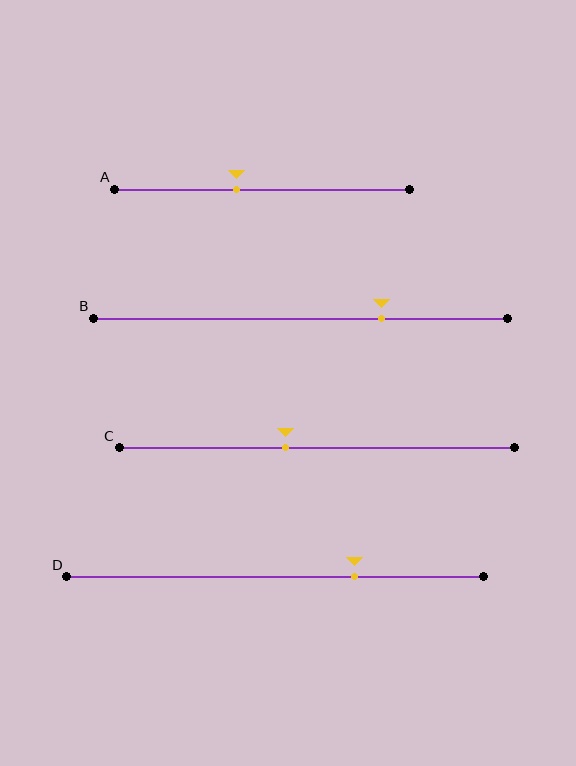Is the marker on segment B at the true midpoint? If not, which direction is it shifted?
No, the marker on segment B is shifted to the right by about 20% of the segment length.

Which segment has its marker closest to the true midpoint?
Segment C has its marker closest to the true midpoint.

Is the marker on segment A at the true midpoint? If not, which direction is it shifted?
No, the marker on segment A is shifted to the left by about 9% of the segment length.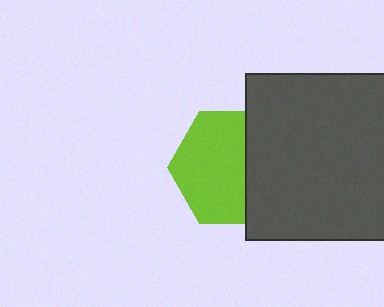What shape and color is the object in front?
The object in front is a dark gray square.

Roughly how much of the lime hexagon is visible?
About half of it is visible (roughly 63%).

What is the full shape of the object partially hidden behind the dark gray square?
The partially hidden object is a lime hexagon.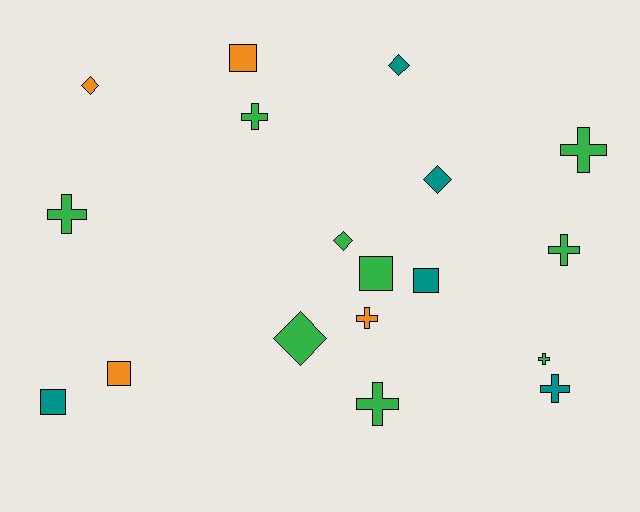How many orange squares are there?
There are 2 orange squares.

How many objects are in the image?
There are 18 objects.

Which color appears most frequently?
Green, with 9 objects.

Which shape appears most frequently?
Cross, with 8 objects.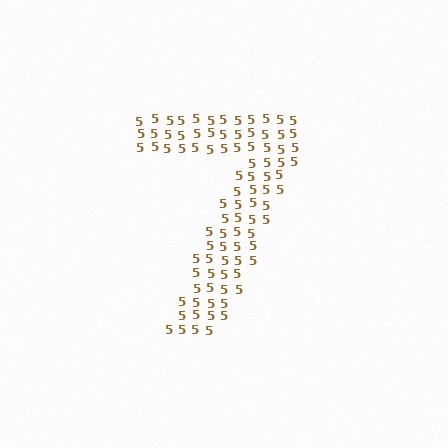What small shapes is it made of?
It is made of small digit 5's.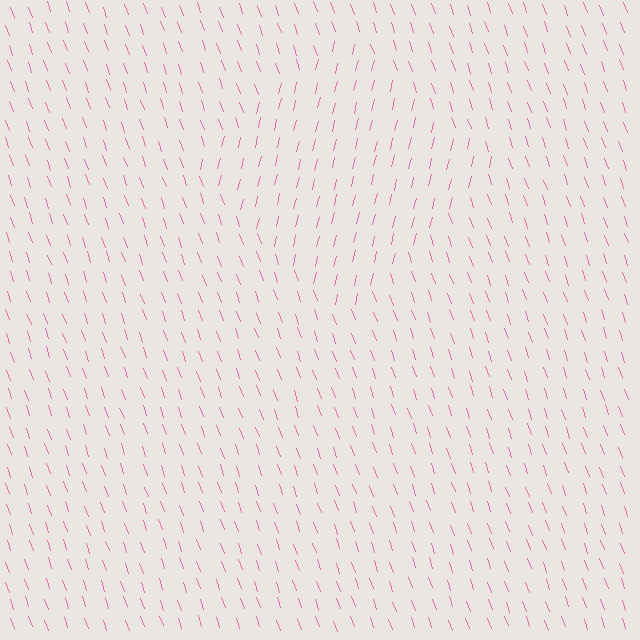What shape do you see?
I see a diamond.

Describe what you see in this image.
The image is filled with small pink line segments. A diamond region in the image has lines oriented differently from the surrounding lines, creating a visible texture boundary.